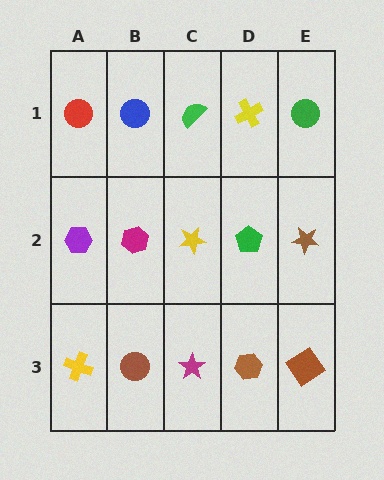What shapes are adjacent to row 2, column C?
A green semicircle (row 1, column C), a magenta star (row 3, column C), a magenta hexagon (row 2, column B), a green pentagon (row 2, column D).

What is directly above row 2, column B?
A blue circle.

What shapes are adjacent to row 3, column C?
A yellow star (row 2, column C), a brown circle (row 3, column B), a brown hexagon (row 3, column D).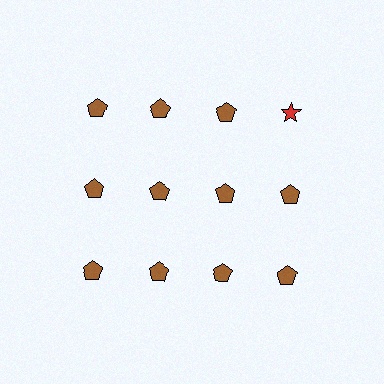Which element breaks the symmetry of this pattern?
The red star in the top row, second from right column breaks the symmetry. All other shapes are brown pentagons.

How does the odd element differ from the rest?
It differs in both color (red instead of brown) and shape (star instead of pentagon).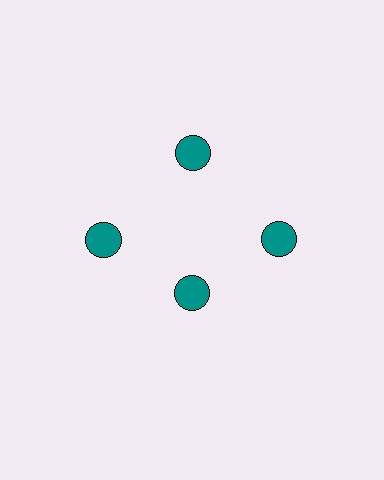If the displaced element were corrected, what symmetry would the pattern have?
It would have 4-fold rotational symmetry — the pattern would map onto itself every 90 degrees.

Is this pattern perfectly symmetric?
No. The 4 teal circles are arranged in a ring, but one element near the 6 o'clock position is pulled inward toward the center, breaking the 4-fold rotational symmetry.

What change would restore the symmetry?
The symmetry would be restored by moving it outward, back onto the ring so that all 4 circles sit at equal angles and equal distance from the center.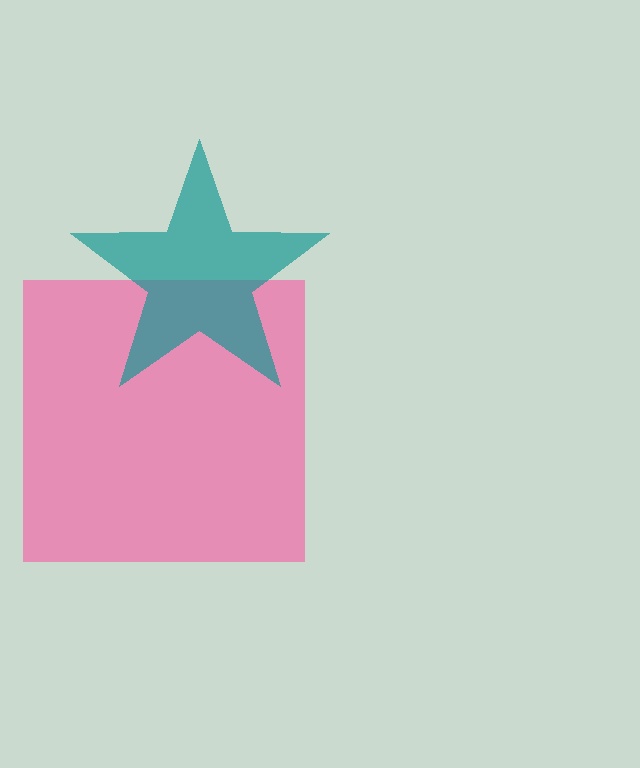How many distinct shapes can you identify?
There are 2 distinct shapes: a pink square, a teal star.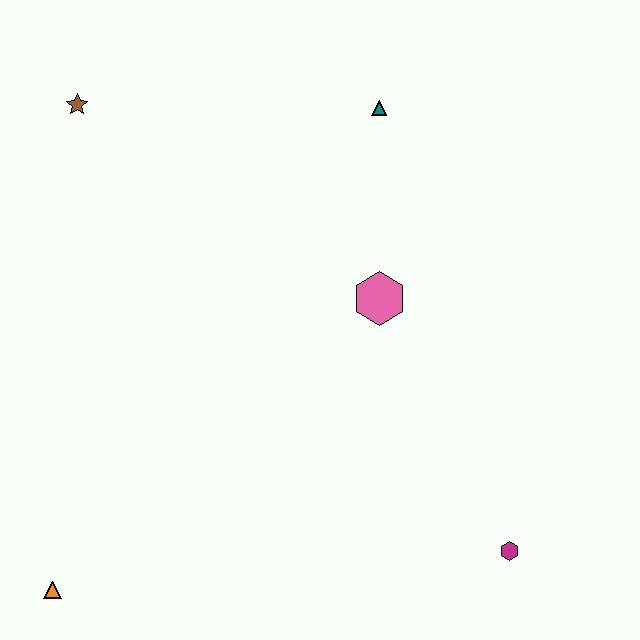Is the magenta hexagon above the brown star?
No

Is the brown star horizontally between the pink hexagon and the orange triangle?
Yes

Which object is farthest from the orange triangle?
The teal triangle is farthest from the orange triangle.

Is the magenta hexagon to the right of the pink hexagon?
Yes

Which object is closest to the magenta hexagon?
The pink hexagon is closest to the magenta hexagon.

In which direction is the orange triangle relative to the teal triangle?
The orange triangle is below the teal triangle.